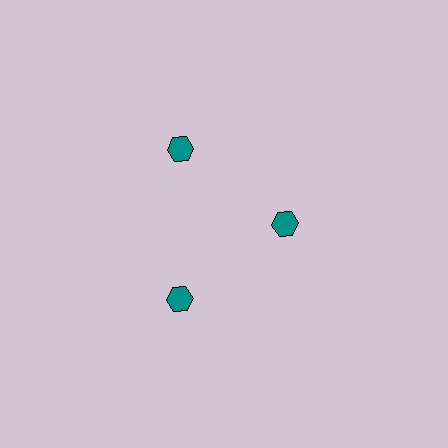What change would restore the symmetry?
The symmetry would be restored by moving it outward, back onto the ring so that all 3 hexagons sit at equal angles and equal distance from the center.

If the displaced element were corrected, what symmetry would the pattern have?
It would have 3-fold rotational symmetry — the pattern would map onto itself every 120 degrees.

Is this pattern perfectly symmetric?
No. The 3 teal hexagons are arranged in a ring, but one element near the 3 o'clock position is pulled inward toward the center, breaking the 3-fold rotational symmetry.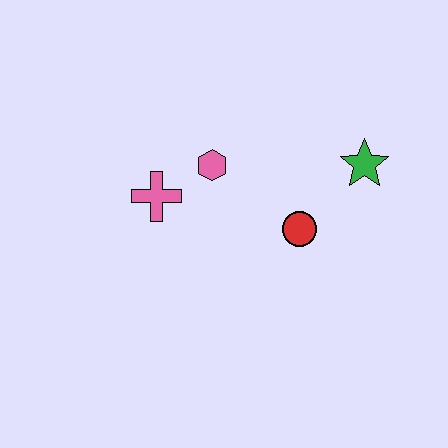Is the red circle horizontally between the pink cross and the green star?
Yes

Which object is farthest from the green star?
The pink cross is farthest from the green star.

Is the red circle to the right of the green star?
No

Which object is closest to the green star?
The red circle is closest to the green star.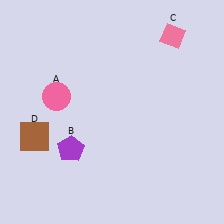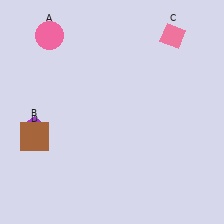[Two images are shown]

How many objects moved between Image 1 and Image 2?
2 objects moved between the two images.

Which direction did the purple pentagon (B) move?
The purple pentagon (B) moved left.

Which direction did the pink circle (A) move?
The pink circle (A) moved up.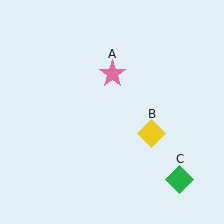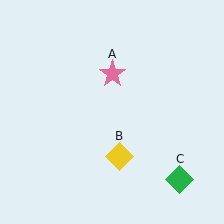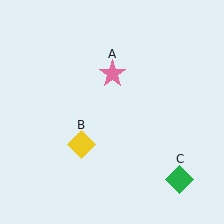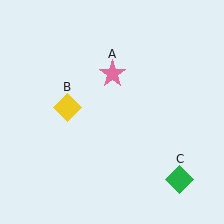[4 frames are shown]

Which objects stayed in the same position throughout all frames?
Pink star (object A) and green diamond (object C) remained stationary.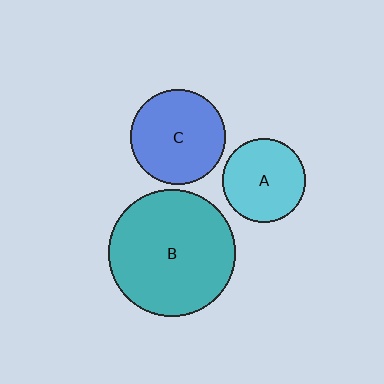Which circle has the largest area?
Circle B (teal).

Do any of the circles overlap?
No, none of the circles overlap.